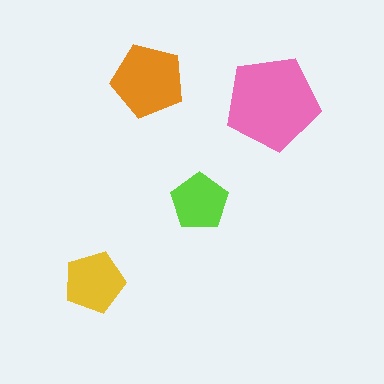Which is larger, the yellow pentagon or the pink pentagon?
The pink one.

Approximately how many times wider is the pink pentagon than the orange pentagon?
About 1.5 times wider.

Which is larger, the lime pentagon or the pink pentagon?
The pink one.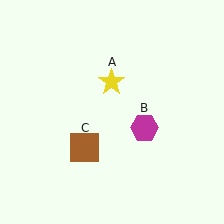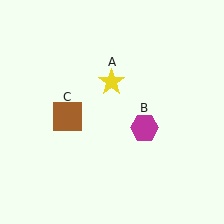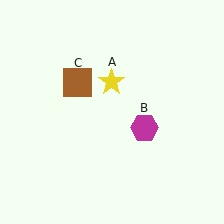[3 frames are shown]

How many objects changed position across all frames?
1 object changed position: brown square (object C).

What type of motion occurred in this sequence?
The brown square (object C) rotated clockwise around the center of the scene.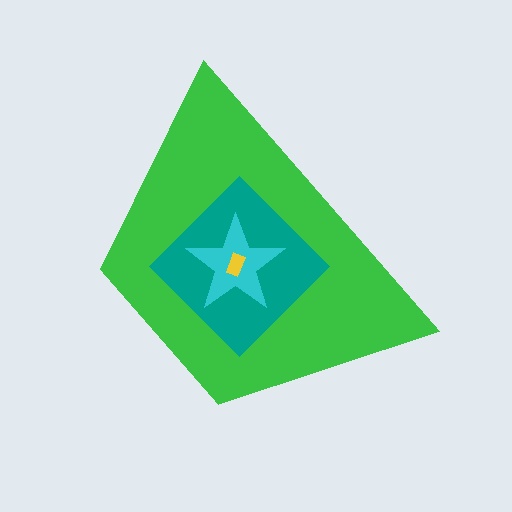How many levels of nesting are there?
4.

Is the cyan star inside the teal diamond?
Yes.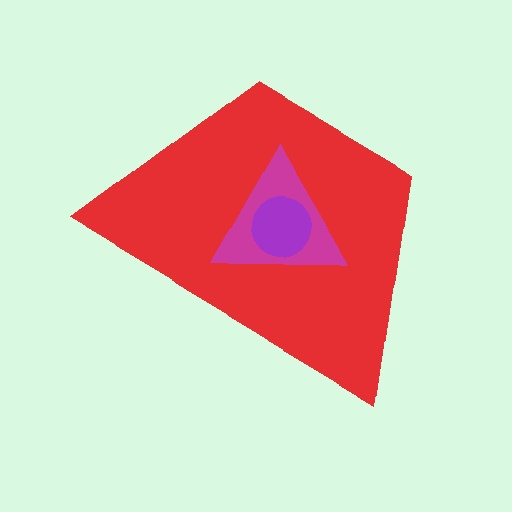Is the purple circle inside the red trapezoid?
Yes.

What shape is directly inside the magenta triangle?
The purple circle.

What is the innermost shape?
The purple circle.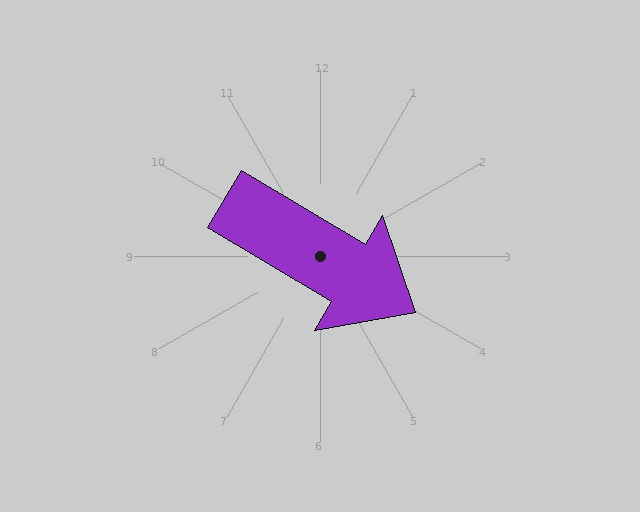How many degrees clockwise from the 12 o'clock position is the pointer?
Approximately 121 degrees.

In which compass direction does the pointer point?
Southeast.